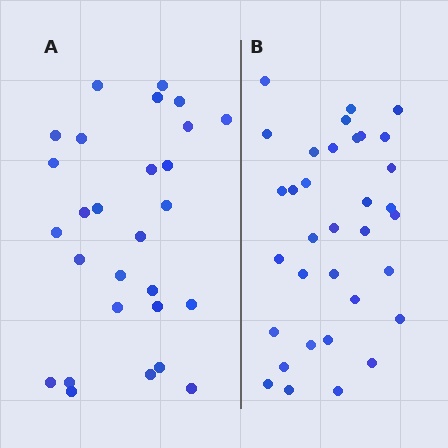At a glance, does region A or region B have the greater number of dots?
Region B (the right region) has more dots.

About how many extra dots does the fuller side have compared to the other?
Region B has about 6 more dots than region A.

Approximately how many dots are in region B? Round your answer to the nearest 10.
About 30 dots. (The exact count is 34, which rounds to 30.)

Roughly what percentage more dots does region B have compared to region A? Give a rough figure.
About 20% more.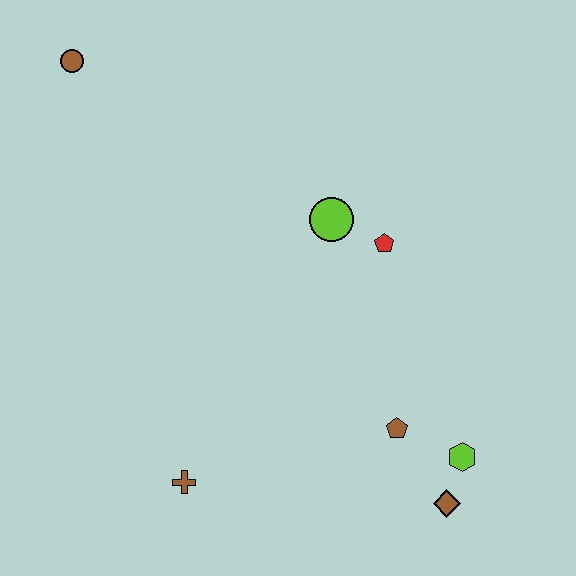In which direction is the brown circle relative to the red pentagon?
The brown circle is to the left of the red pentagon.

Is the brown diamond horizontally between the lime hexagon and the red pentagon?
Yes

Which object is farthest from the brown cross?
The brown circle is farthest from the brown cross.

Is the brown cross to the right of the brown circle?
Yes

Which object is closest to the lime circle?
The red pentagon is closest to the lime circle.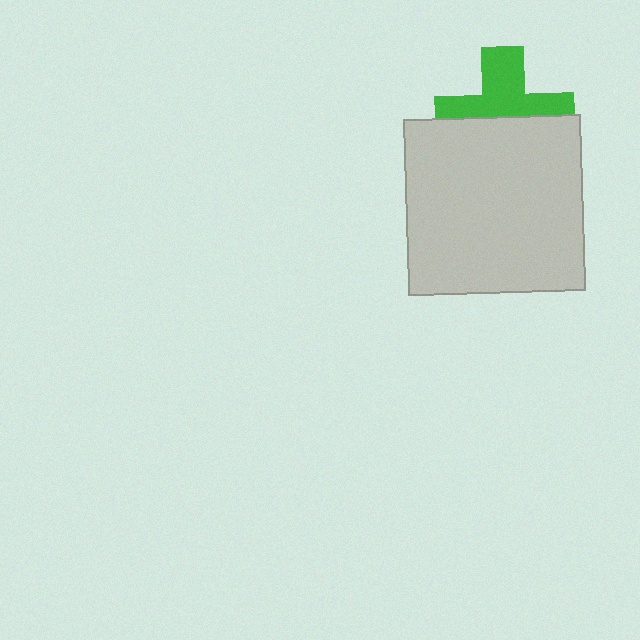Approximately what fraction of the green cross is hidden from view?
Roughly 50% of the green cross is hidden behind the light gray square.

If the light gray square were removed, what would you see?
You would see the complete green cross.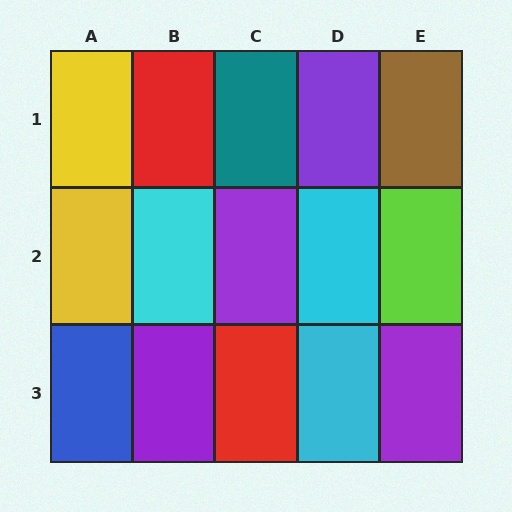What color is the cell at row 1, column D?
Purple.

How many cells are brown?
1 cell is brown.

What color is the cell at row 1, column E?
Brown.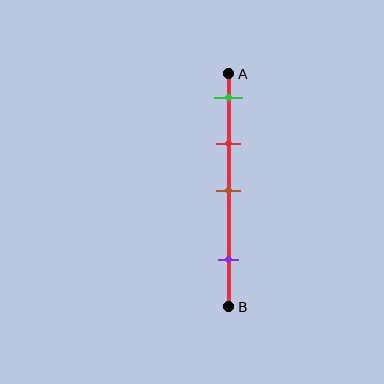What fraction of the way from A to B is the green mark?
The green mark is approximately 10% (0.1) of the way from A to B.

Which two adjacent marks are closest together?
The green and red marks are the closest adjacent pair.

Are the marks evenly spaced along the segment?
No, the marks are not evenly spaced.